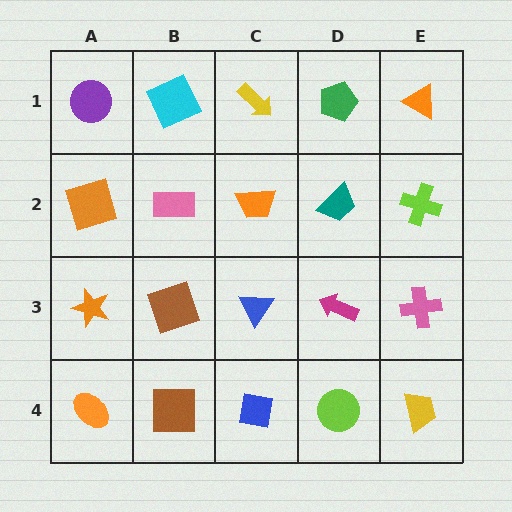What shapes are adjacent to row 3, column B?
A pink rectangle (row 2, column B), a brown square (row 4, column B), an orange star (row 3, column A), a blue triangle (row 3, column C).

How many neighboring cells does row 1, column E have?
2.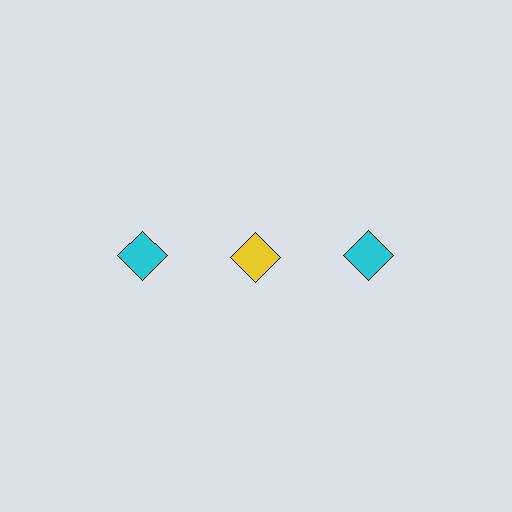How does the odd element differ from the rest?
It has a different color: yellow instead of cyan.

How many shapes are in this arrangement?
There are 3 shapes arranged in a grid pattern.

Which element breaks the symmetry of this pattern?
The yellow diamond in the top row, second from left column breaks the symmetry. All other shapes are cyan diamonds.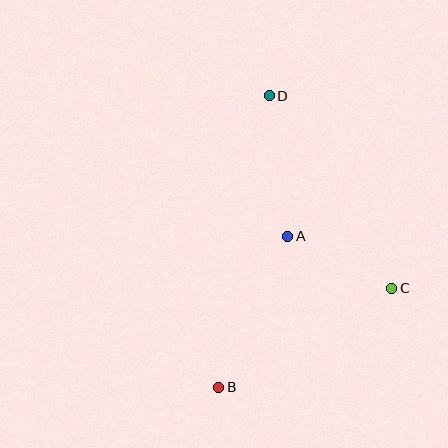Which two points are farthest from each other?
Points B and D are farthest from each other.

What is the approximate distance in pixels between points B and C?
The distance between B and C is approximately 199 pixels.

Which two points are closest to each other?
Points A and C are closest to each other.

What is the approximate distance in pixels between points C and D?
The distance between C and D is approximately 228 pixels.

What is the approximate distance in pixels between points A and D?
The distance between A and D is approximately 142 pixels.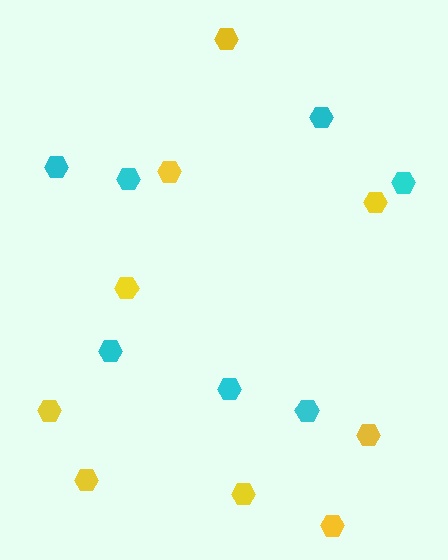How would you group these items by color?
There are 2 groups: one group of yellow hexagons (9) and one group of cyan hexagons (7).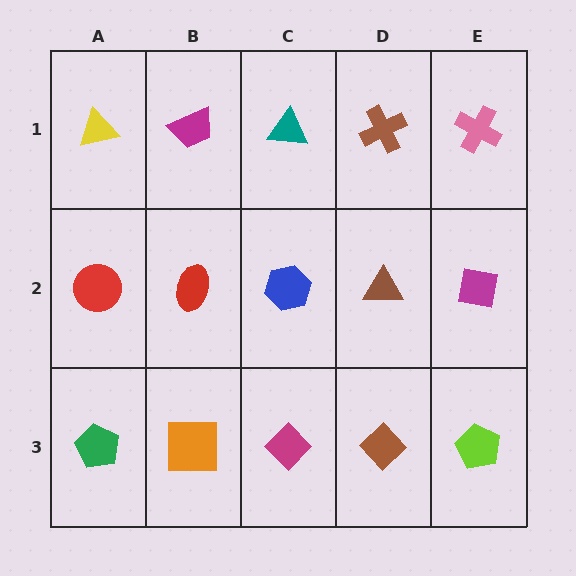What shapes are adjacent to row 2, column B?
A magenta trapezoid (row 1, column B), an orange square (row 3, column B), a red circle (row 2, column A), a blue hexagon (row 2, column C).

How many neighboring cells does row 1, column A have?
2.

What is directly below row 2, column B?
An orange square.